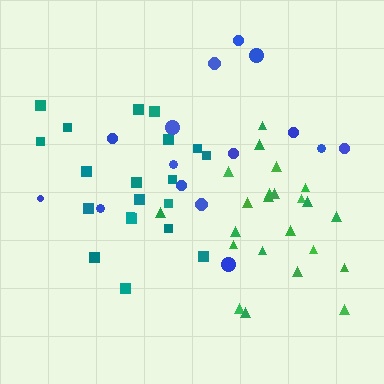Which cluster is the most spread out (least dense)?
Blue.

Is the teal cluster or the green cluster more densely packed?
Green.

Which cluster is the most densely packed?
Green.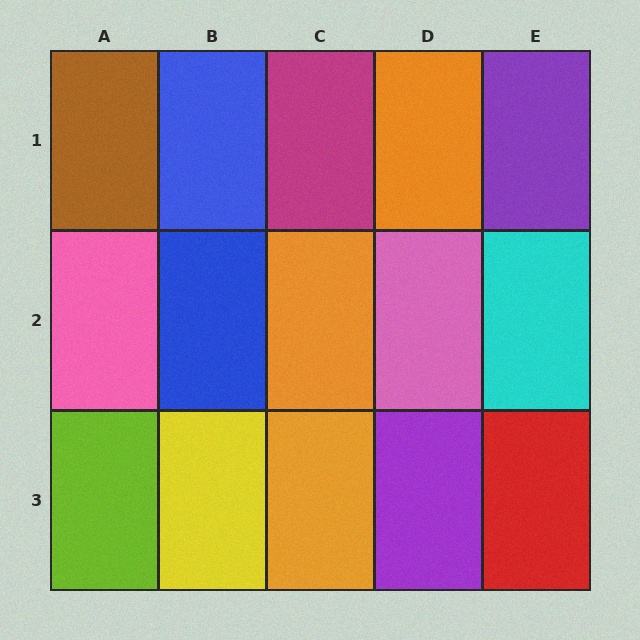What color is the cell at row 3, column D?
Purple.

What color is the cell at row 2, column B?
Blue.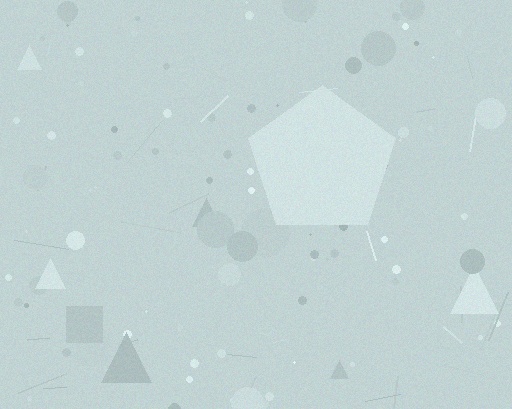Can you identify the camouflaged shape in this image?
The camouflaged shape is a pentagon.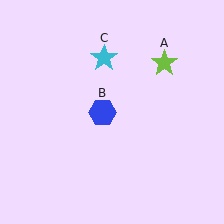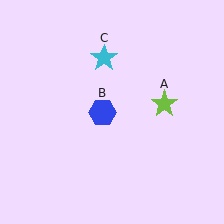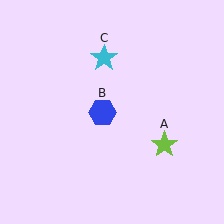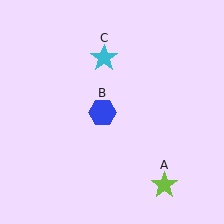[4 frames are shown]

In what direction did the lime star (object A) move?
The lime star (object A) moved down.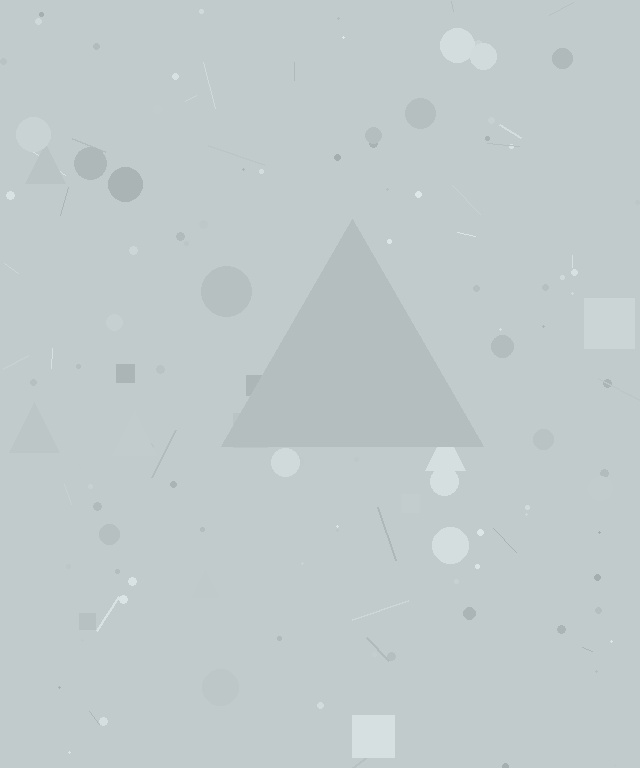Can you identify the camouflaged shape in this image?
The camouflaged shape is a triangle.